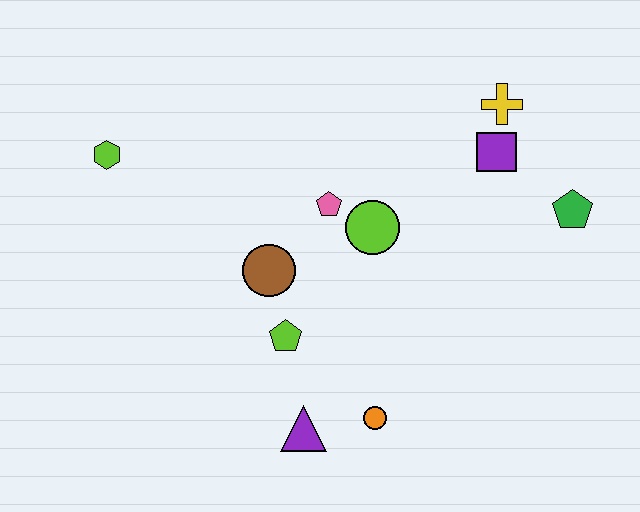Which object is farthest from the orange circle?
The lime hexagon is farthest from the orange circle.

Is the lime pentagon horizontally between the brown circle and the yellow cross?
Yes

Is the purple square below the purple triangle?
No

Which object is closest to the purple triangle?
The orange circle is closest to the purple triangle.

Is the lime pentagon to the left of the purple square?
Yes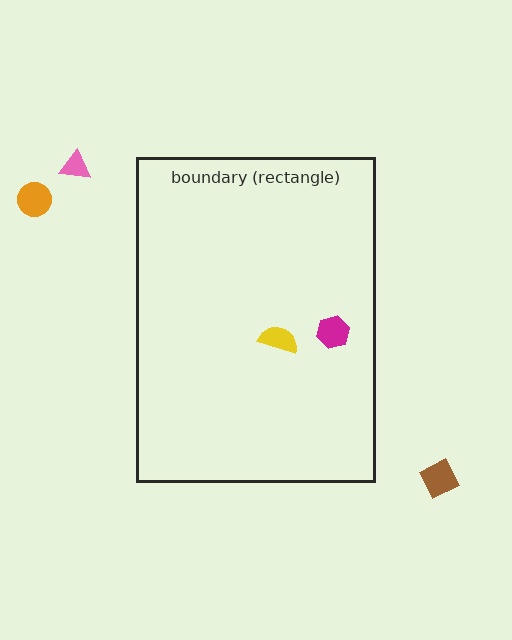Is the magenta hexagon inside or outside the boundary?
Inside.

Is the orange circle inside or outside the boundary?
Outside.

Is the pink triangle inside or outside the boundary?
Outside.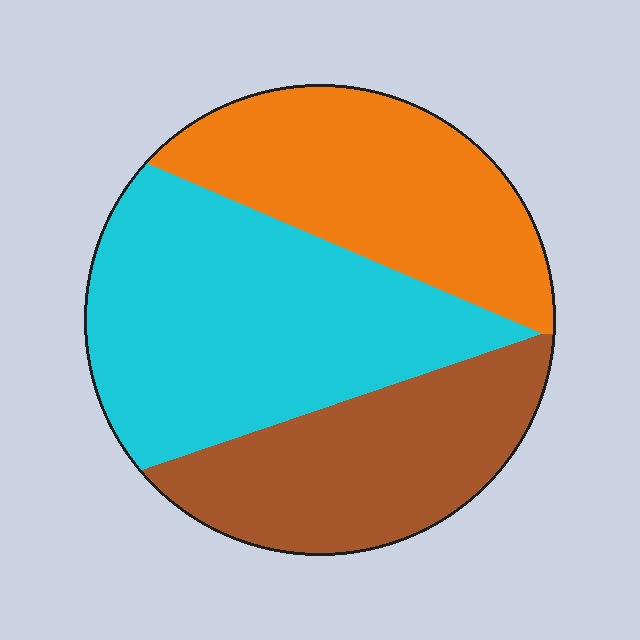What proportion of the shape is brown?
Brown takes up about one quarter (1/4) of the shape.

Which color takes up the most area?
Cyan, at roughly 40%.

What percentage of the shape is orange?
Orange covers about 30% of the shape.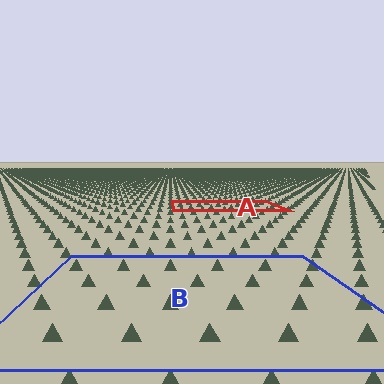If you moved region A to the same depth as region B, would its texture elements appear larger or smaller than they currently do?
They would appear larger. At a closer depth, the same texture elements are projected at a bigger on-screen size.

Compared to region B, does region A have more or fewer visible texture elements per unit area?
Region A has more texture elements per unit area — they are packed more densely because it is farther away.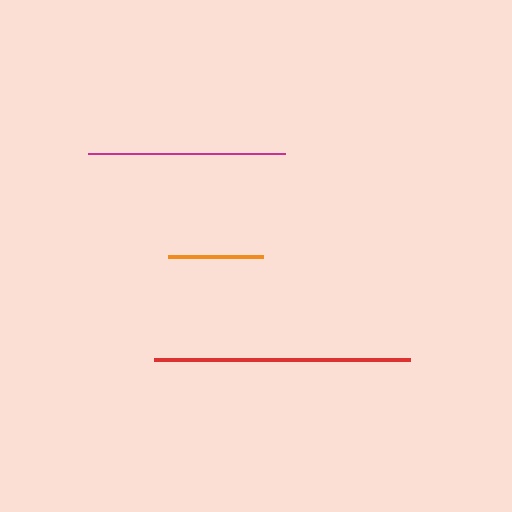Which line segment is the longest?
The red line is the longest at approximately 256 pixels.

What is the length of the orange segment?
The orange segment is approximately 94 pixels long.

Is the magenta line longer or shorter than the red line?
The red line is longer than the magenta line.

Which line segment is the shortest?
The orange line is the shortest at approximately 94 pixels.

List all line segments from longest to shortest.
From longest to shortest: red, magenta, orange.